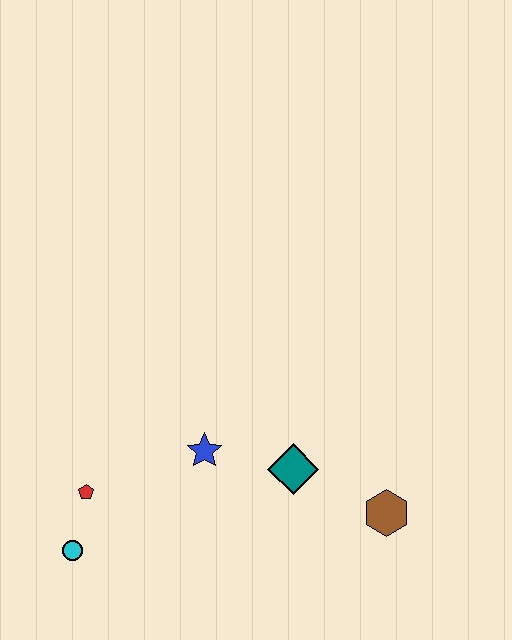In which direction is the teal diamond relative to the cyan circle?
The teal diamond is to the right of the cyan circle.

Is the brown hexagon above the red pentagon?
No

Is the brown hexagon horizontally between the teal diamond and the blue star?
No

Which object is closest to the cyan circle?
The red pentagon is closest to the cyan circle.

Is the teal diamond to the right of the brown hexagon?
No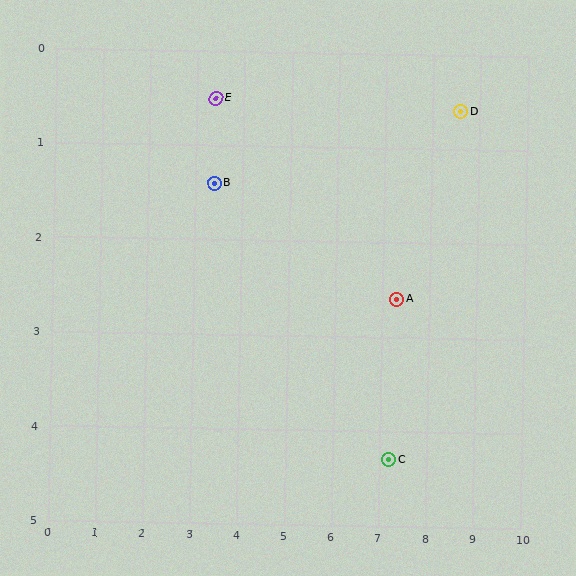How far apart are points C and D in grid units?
Points C and D are about 4.0 grid units apart.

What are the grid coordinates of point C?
Point C is at approximately (7.2, 4.3).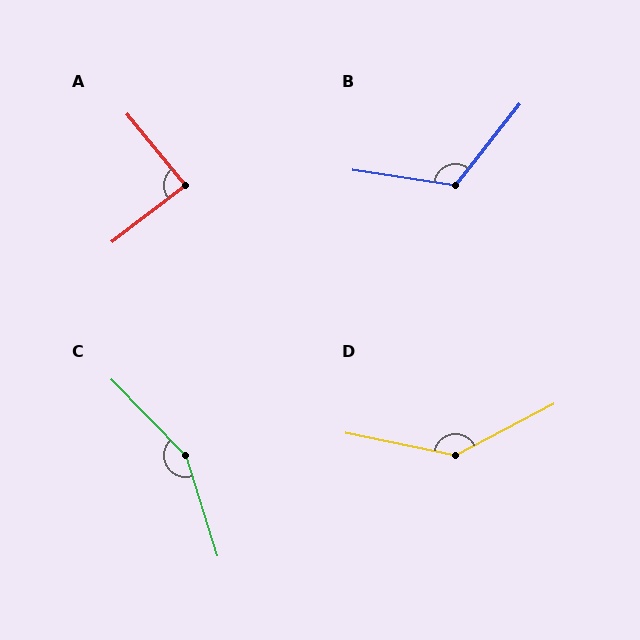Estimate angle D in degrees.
Approximately 141 degrees.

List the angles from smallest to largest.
A (88°), B (120°), D (141°), C (153°).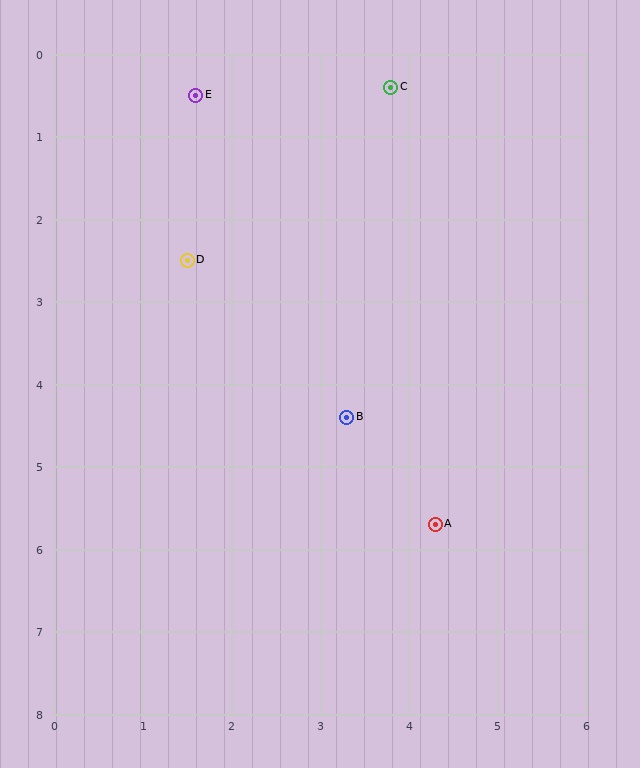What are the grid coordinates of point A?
Point A is at approximately (4.3, 5.7).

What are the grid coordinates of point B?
Point B is at approximately (3.3, 4.4).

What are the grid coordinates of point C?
Point C is at approximately (3.8, 0.4).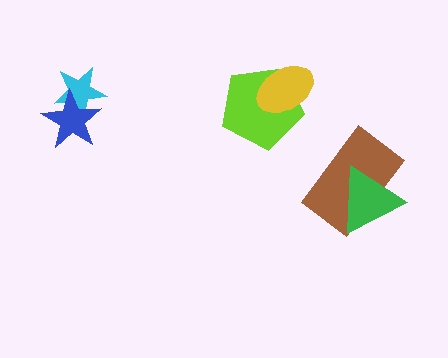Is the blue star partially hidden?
No, no other shape covers it.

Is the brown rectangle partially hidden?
Yes, it is partially covered by another shape.